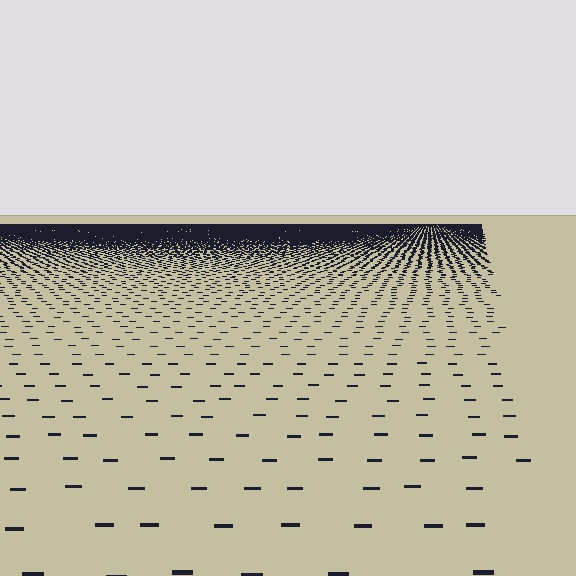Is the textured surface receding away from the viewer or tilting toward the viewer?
The surface is receding away from the viewer. Texture elements get smaller and denser toward the top.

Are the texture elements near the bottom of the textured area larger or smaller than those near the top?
Larger. Near the bottom, elements are closer to the viewer and appear at a bigger on-screen size.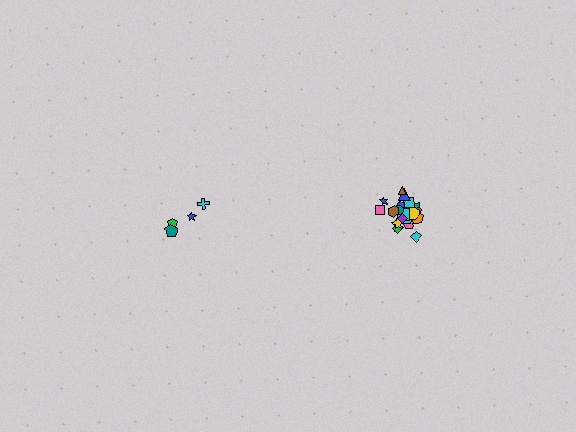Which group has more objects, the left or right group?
The right group.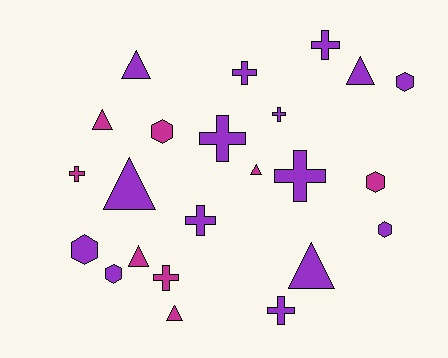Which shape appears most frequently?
Cross, with 9 objects.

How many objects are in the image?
There are 23 objects.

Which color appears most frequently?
Purple, with 15 objects.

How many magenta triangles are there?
There are 4 magenta triangles.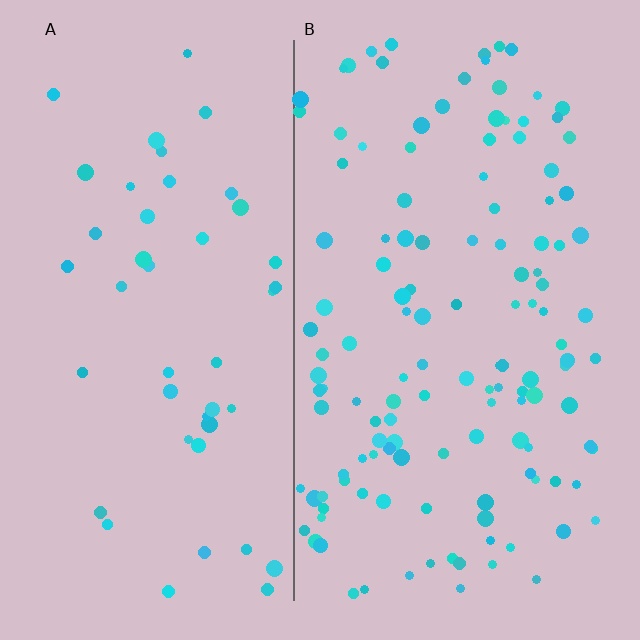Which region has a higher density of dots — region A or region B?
B (the right).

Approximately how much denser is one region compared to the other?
Approximately 2.9× — region B over region A.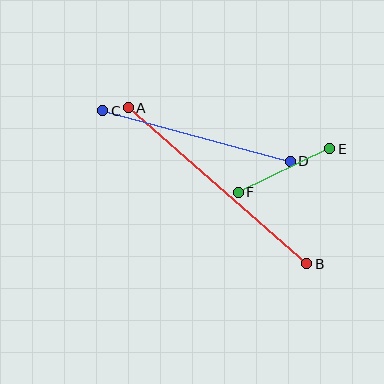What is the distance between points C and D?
The distance is approximately 194 pixels.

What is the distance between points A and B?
The distance is approximately 237 pixels.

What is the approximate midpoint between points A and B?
The midpoint is at approximately (218, 186) pixels.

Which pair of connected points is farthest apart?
Points A and B are farthest apart.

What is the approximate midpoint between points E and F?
The midpoint is at approximately (284, 171) pixels.